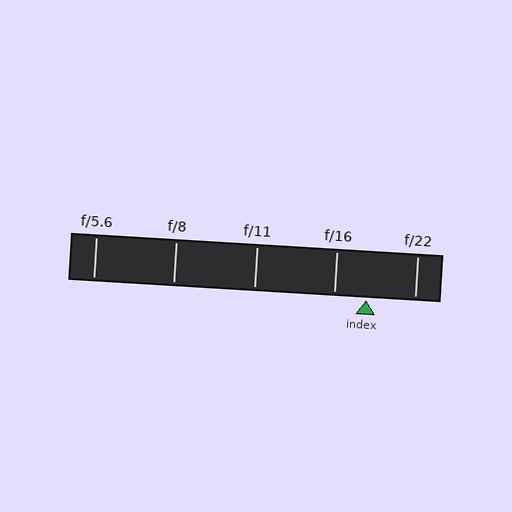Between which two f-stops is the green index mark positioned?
The index mark is between f/16 and f/22.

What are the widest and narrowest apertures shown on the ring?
The widest aperture shown is f/5.6 and the narrowest is f/22.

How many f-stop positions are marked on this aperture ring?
There are 5 f-stop positions marked.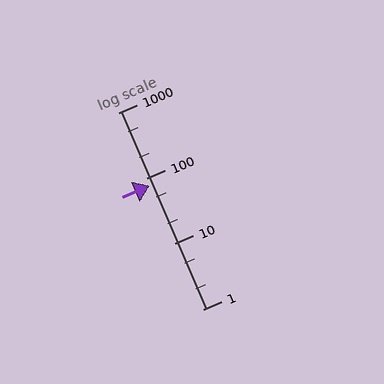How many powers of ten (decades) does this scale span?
The scale spans 3 decades, from 1 to 1000.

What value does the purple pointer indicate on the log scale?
The pointer indicates approximately 76.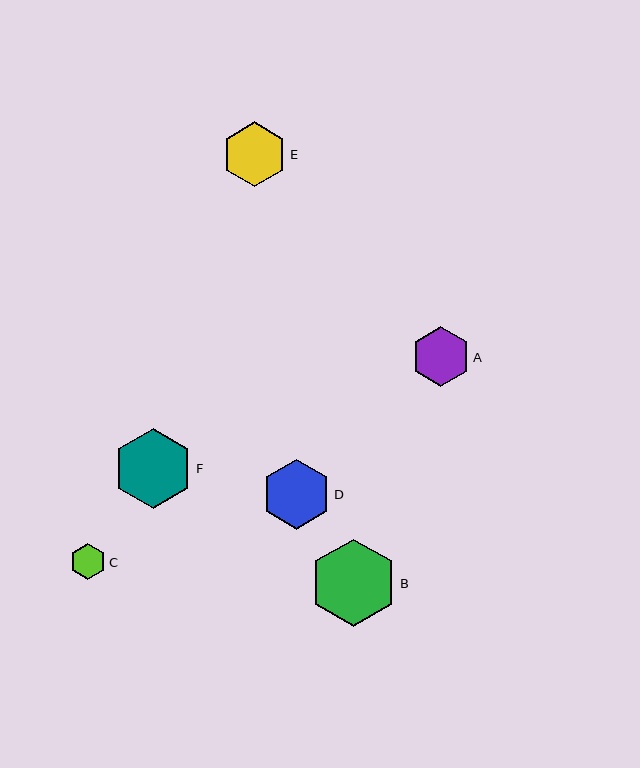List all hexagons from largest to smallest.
From largest to smallest: B, F, D, E, A, C.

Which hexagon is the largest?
Hexagon B is the largest with a size of approximately 88 pixels.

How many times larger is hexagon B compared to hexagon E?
Hexagon B is approximately 1.4 times the size of hexagon E.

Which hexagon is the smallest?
Hexagon C is the smallest with a size of approximately 36 pixels.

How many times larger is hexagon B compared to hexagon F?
Hexagon B is approximately 1.1 times the size of hexagon F.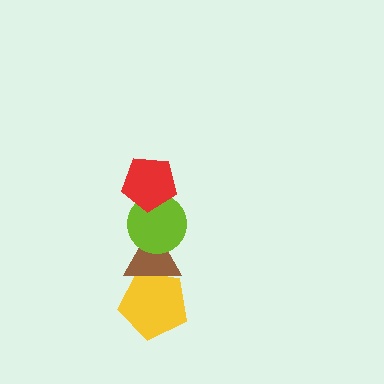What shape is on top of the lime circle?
The red pentagon is on top of the lime circle.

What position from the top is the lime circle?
The lime circle is 2nd from the top.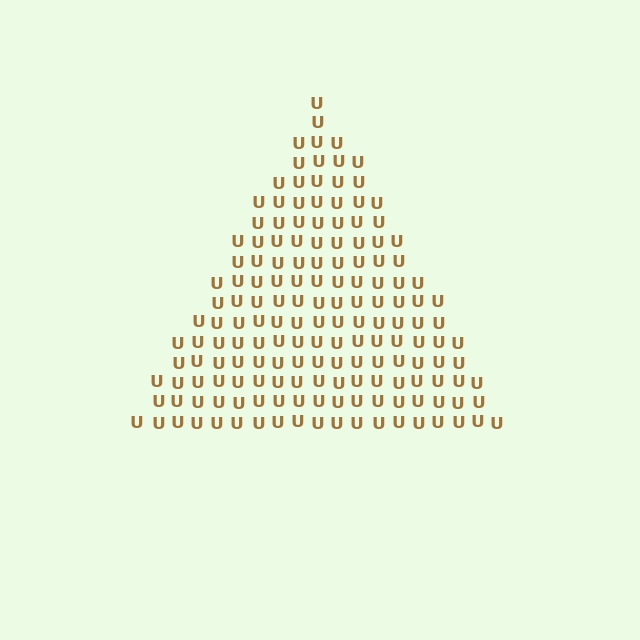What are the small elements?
The small elements are letter U's.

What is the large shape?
The large shape is a triangle.